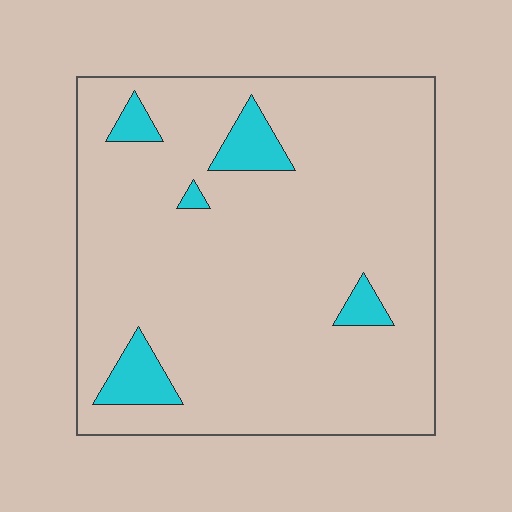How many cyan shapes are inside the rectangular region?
5.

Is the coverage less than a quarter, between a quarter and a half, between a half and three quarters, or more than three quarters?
Less than a quarter.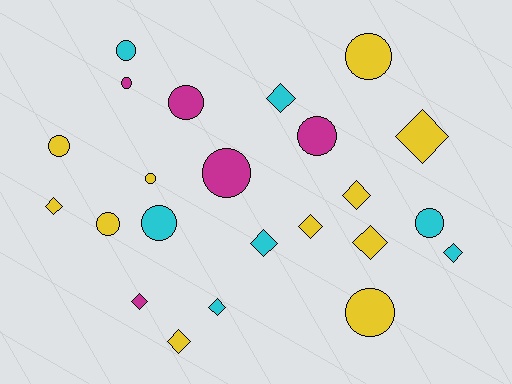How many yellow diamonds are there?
There are 6 yellow diamonds.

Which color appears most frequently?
Yellow, with 11 objects.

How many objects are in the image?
There are 23 objects.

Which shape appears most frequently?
Circle, with 12 objects.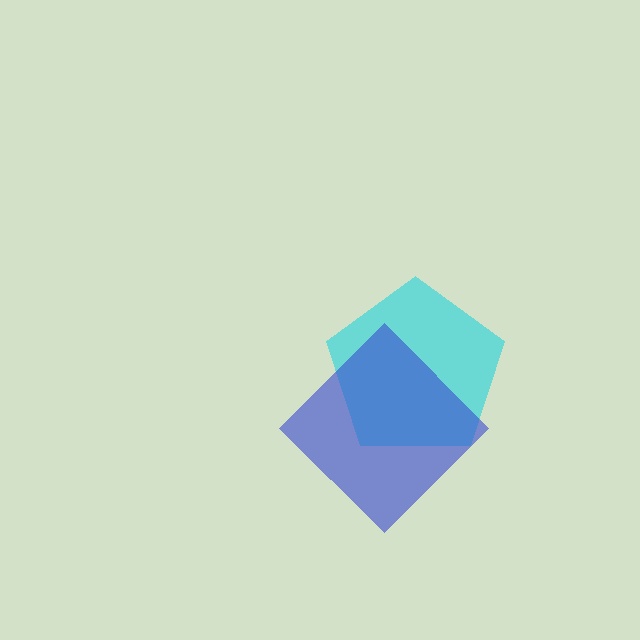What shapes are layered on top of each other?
The layered shapes are: a cyan pentagon, a blue diamond.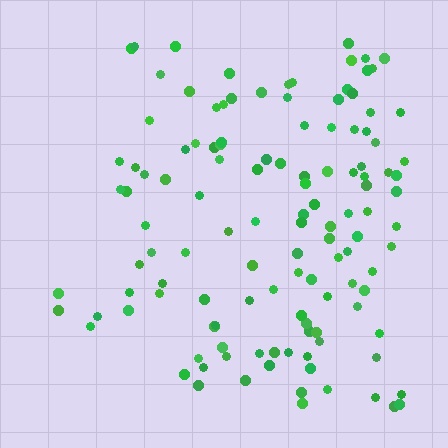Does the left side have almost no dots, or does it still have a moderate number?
Still a moderate number, just noticeably fewer than the right.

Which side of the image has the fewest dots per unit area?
The left.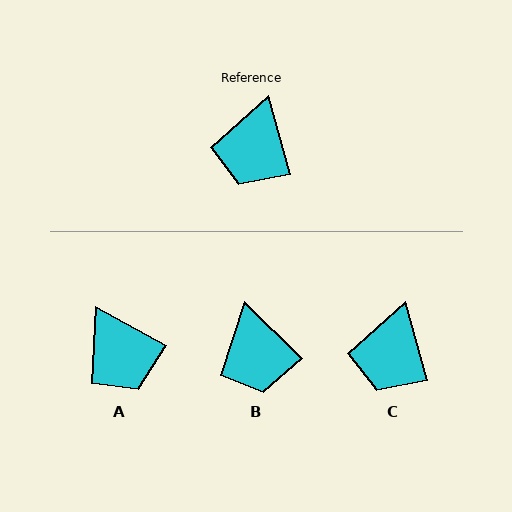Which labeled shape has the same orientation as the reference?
C.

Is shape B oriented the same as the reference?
No, it is off by about 31 degrees.